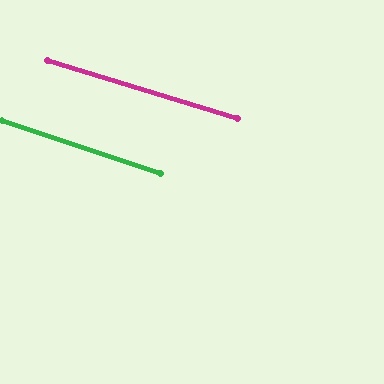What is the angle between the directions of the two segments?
Approximately 1 degree.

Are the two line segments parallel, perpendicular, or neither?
Parallel — their directions differ by only 1.5°.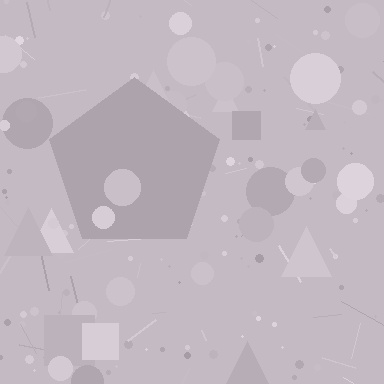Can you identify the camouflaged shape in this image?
The camouflaged shape is a pentagon.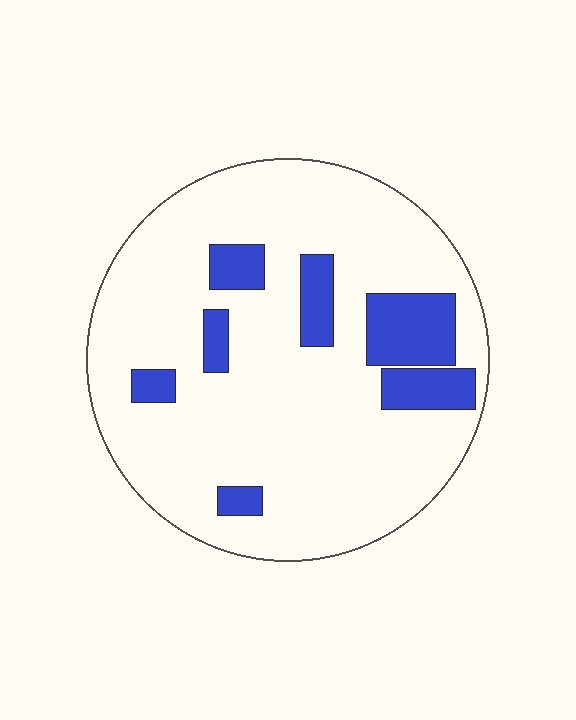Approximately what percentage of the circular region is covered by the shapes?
Approximately 15%.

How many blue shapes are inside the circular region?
7.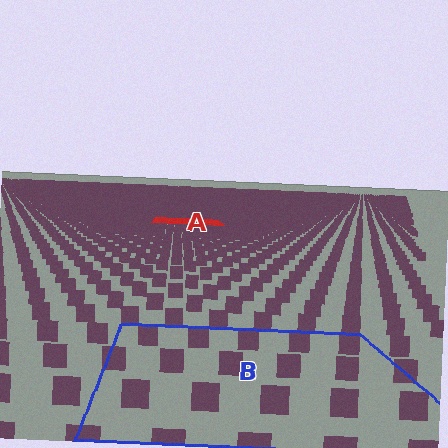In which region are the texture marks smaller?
The texture marks are smaller in region A, because it is farther away.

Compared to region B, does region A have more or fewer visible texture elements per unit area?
Region A has more texture elements per unit area — they are packed more densely because it is farther away.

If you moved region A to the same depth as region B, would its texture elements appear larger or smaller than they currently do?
They would appear larger. At a closer depth, the same texture elements are projected at a bigger on-screen size.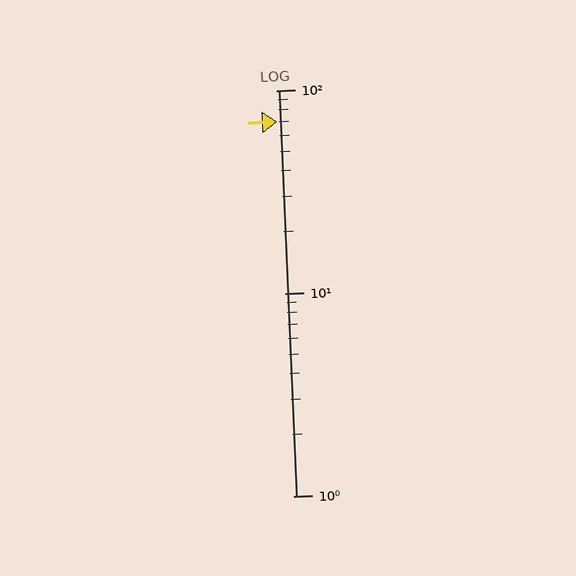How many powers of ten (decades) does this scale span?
The scale spans 2 decades, from 1 to 100.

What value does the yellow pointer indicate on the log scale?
The pointer indicates approximately 70.